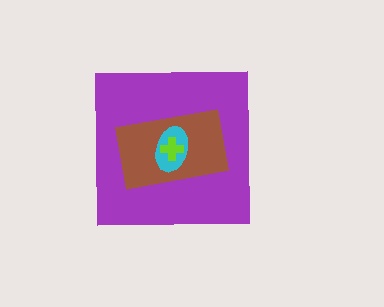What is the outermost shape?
The purple square.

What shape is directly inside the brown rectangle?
The cyan ellipse.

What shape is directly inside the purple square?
The brown rectangle.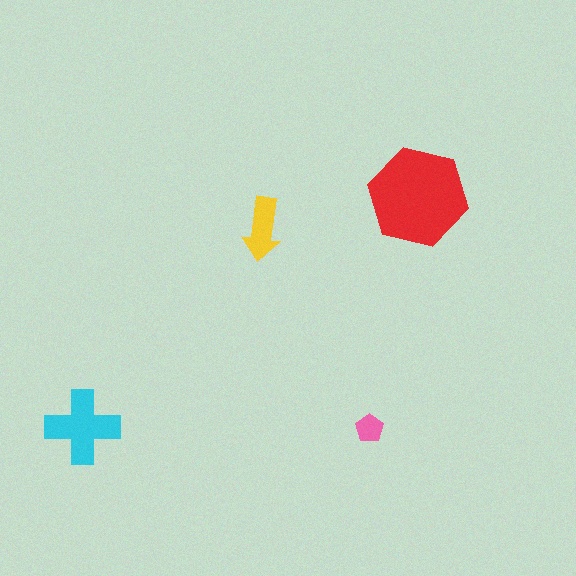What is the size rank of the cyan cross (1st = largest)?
2nd.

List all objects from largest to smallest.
The red hexagon, the cyan cross, the yellow arrow, the pink pentagon.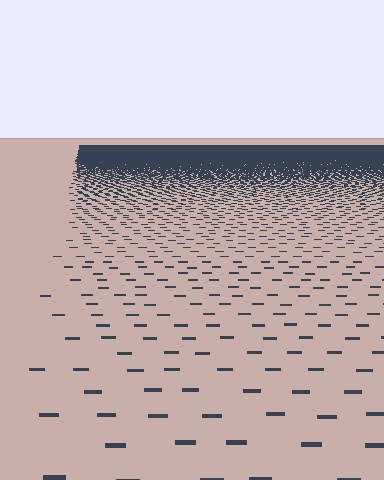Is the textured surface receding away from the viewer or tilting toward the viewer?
The surface is receding away from the viewer. Texture elements get smaller and denser toward the top.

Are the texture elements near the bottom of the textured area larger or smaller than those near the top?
Larger. Near the bottom, elements are closer to the viewer and appear at a bigger on-screen size.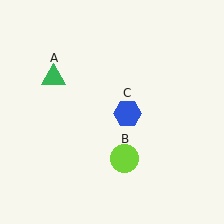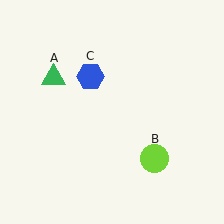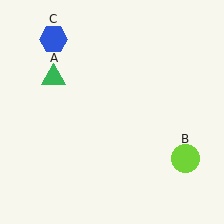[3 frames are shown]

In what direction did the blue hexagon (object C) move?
The blue hexagon (object C) moved up and to the left.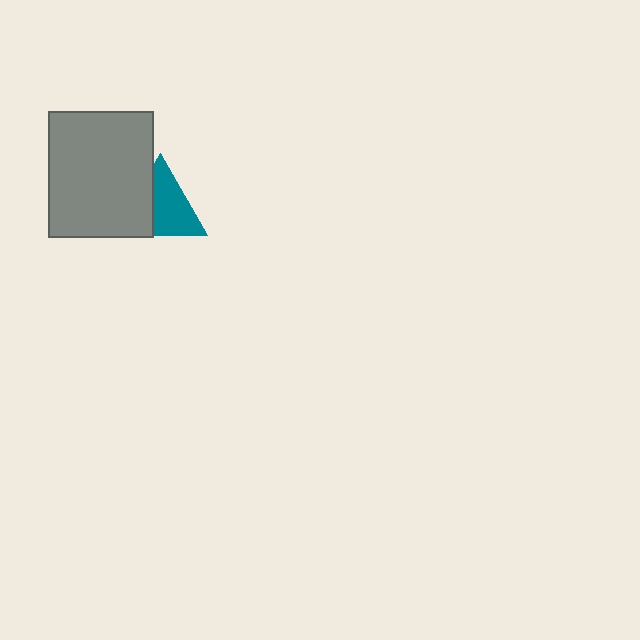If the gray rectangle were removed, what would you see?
You would see the complete teal triangle.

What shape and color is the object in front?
The object in front is a gray rectangle.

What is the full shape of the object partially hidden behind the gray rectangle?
The partially hidden object is a teal triangle.